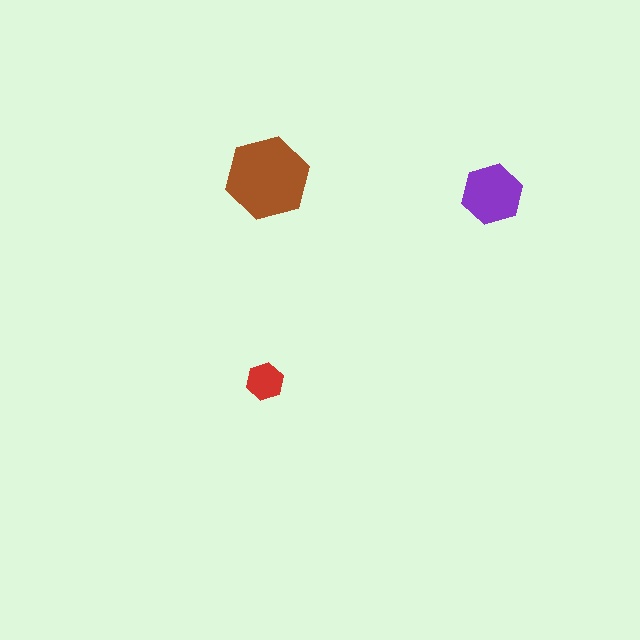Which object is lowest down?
The red hexagon is bottommost.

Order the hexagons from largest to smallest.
the brown one, the purple one, the red one.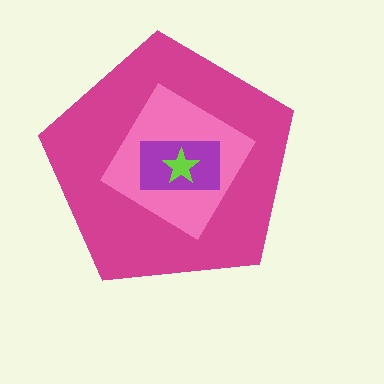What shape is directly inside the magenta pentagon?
The pink diamond.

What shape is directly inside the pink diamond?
The purple rectangle.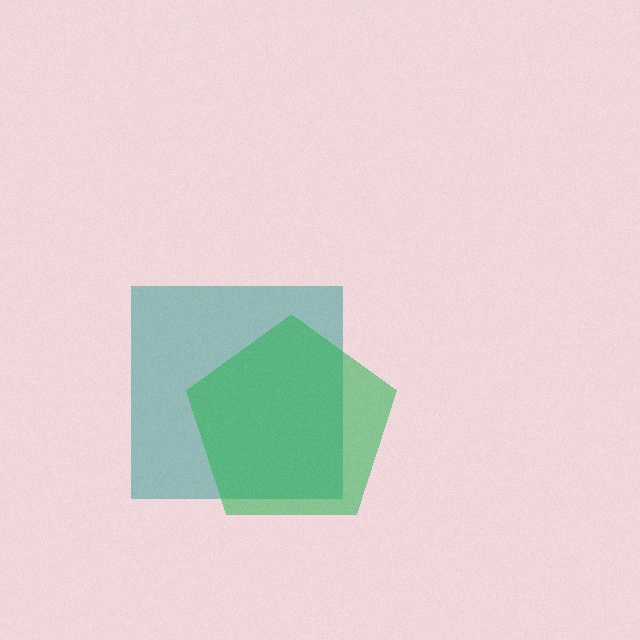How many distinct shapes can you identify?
There are 2 distinct shapes: a teal square, a green pentagon.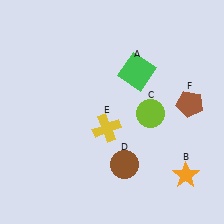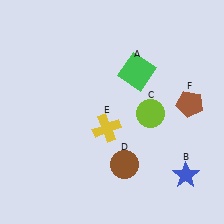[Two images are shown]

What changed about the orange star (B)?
In Image 1, B is orange. In Image 2, it changed to blue.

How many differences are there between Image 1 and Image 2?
There is 1 difference between the two images.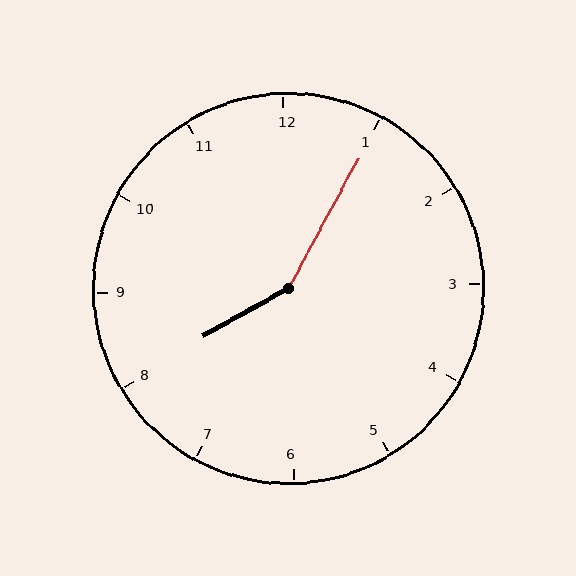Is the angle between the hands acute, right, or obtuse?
It is obtuse.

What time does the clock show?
8:05.